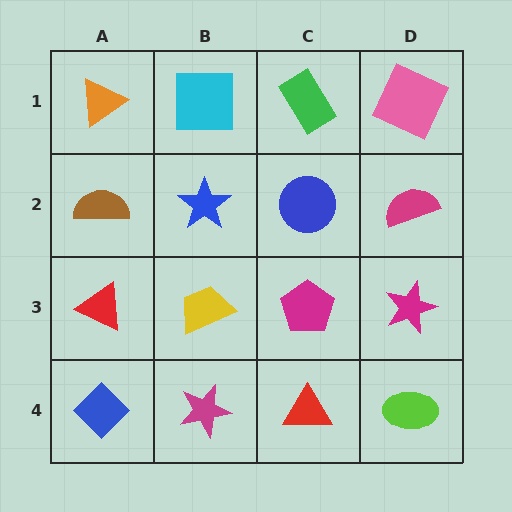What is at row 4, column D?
A lime ellipse.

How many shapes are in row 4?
4 shapes.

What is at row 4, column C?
A red triangle.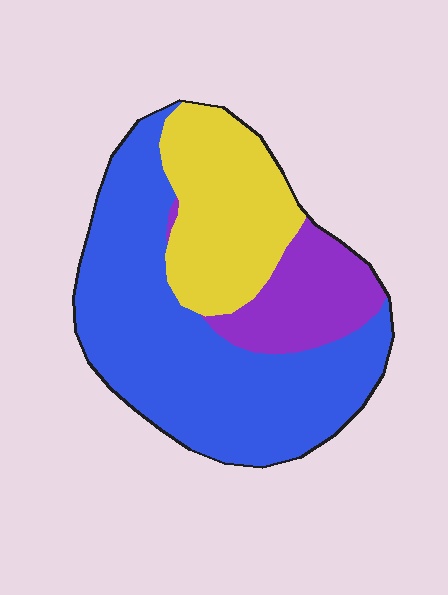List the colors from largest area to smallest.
From largest to smallest: blue, yellow, purple.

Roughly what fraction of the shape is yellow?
Yellow covers 27% of the shape.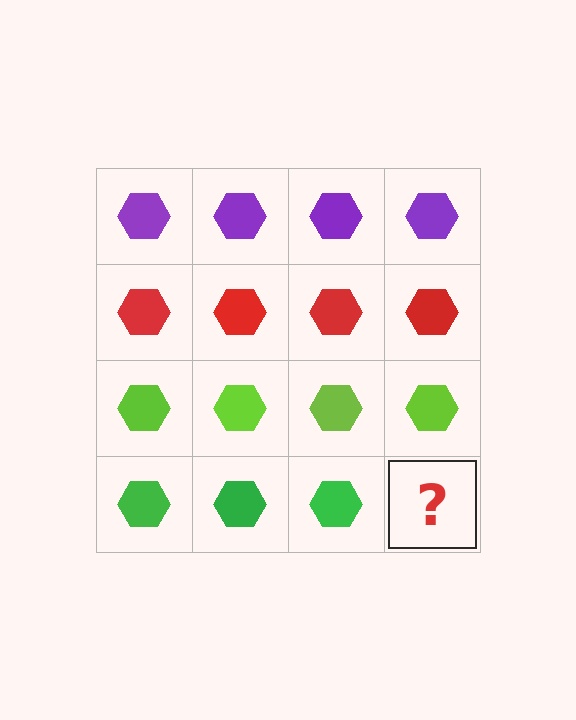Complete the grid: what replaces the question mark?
The question mark should be replaced with a green hexagon.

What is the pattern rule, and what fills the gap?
The rule is that each row has a consistent color. The gap should be filled with a green hexagon.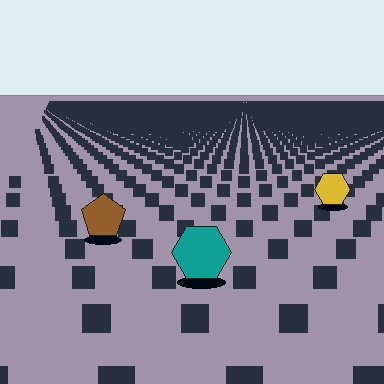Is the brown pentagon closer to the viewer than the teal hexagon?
No. The teal hexagon is closer — you can tell from the texture gradient: the ground texture is coarser near it.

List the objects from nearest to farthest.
From nearest to farthest: the teal hexagon, the brown pentagon, the yellow hexagon.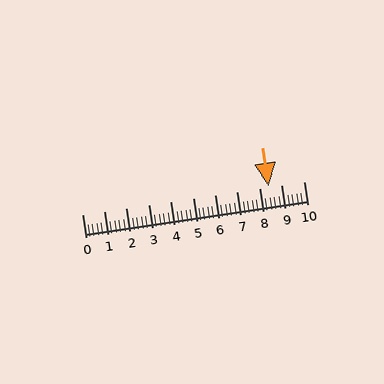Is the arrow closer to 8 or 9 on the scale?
The arrow is closer to 8.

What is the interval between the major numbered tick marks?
The major tick marks are spaced 1 units apart.